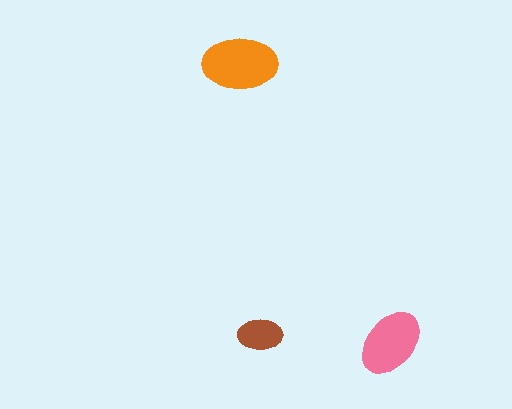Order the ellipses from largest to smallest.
the orange one, the pink one, the brown one.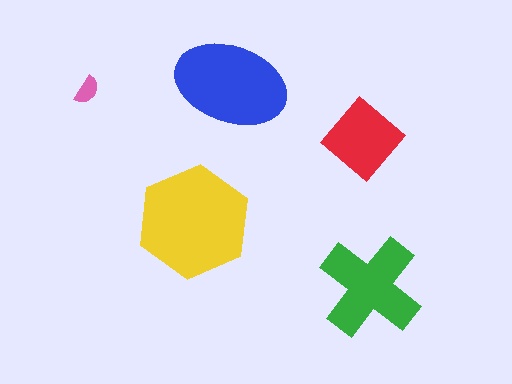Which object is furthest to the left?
The pink semicircle is leftmost.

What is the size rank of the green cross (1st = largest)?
3rd.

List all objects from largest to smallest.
The yellow hexagon, the blue ellipse, the green cross, the red diamond, the pink semicircle.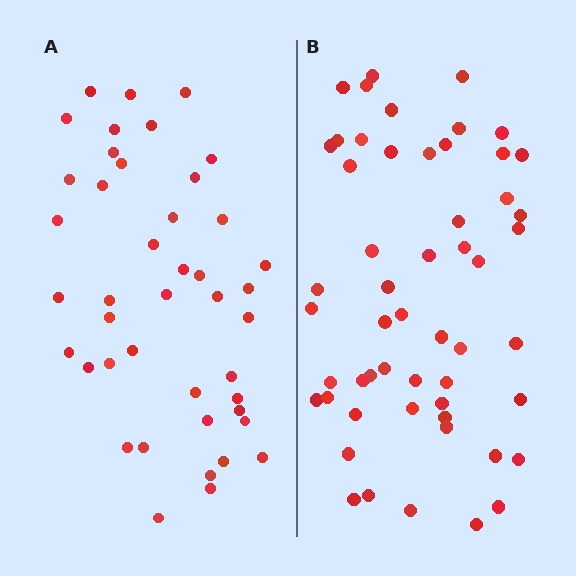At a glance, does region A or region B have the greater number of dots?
Region B (the right region) has more dots.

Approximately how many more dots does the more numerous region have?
Region B has roughly 12 or so more dots than region A.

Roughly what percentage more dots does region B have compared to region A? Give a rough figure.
About 25% more.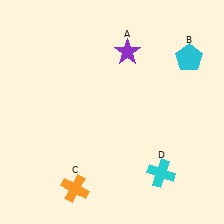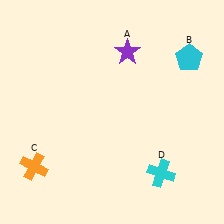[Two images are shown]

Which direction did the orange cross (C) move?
The orange cross (C) moved left.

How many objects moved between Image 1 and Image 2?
1 object moved between the two images.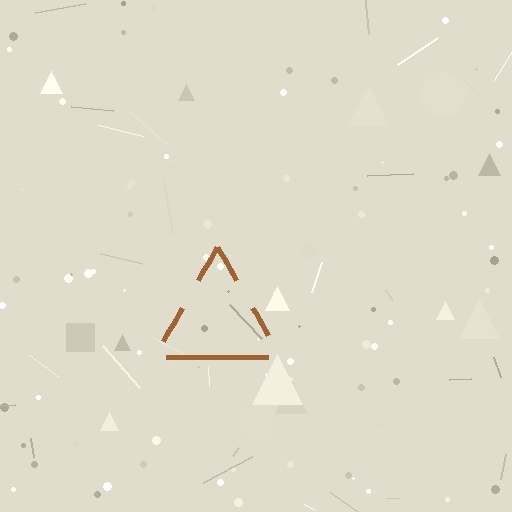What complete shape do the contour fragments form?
The contour fragments form a triangle.